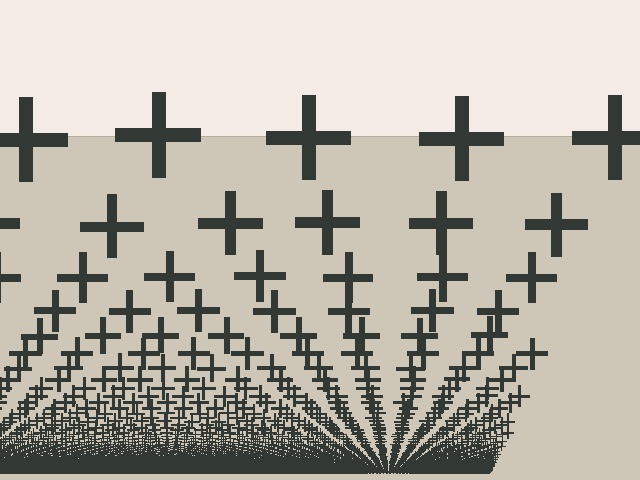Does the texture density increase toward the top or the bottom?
Density increases toward the bottom.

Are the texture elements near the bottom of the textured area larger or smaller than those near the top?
Smaller. The gradient is inverted — elements near the bottom are smaller and denser.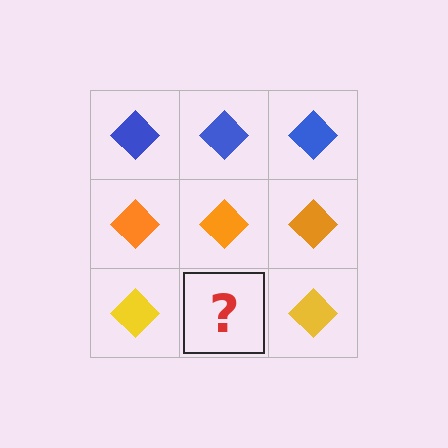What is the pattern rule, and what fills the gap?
The rule is that each row has a consistent color. The gap should be filled with a yellow diamond.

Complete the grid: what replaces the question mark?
The question mark should be replaced with a yellow diamond.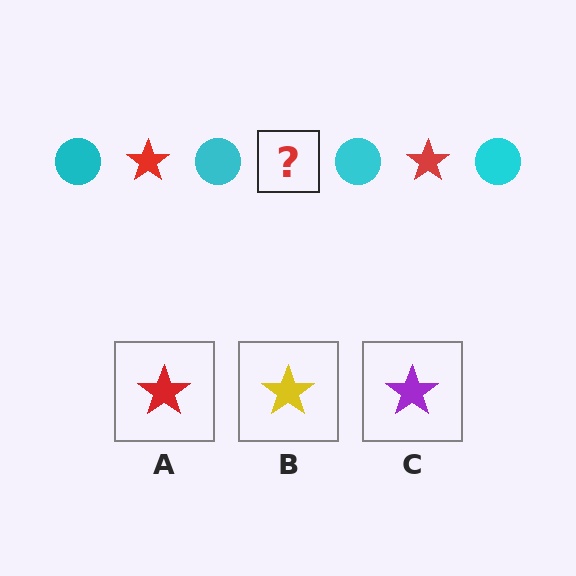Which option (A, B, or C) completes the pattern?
A.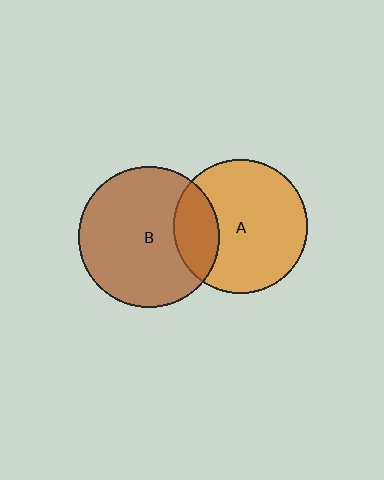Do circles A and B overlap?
Yes.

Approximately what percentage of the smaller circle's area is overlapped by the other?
Approximately 20%.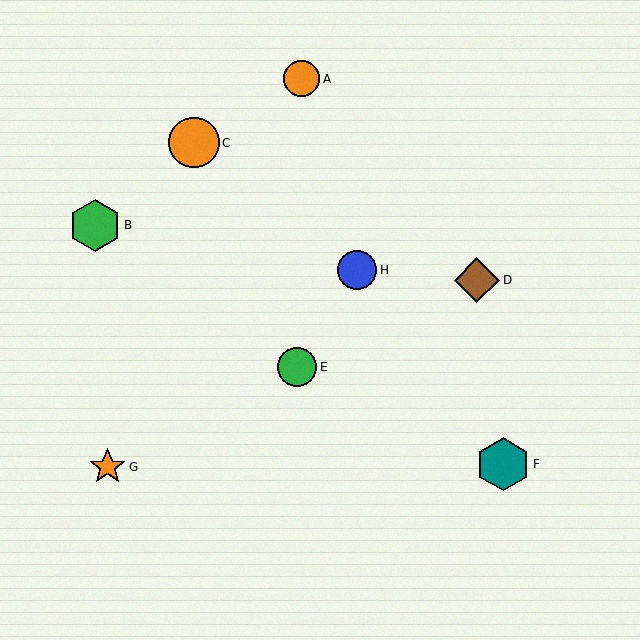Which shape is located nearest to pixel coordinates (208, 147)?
The orange circle (labeled C) at (194, 143) is nearest to that location.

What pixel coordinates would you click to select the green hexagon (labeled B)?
Click at (95, 225) to select the green hexagon B.